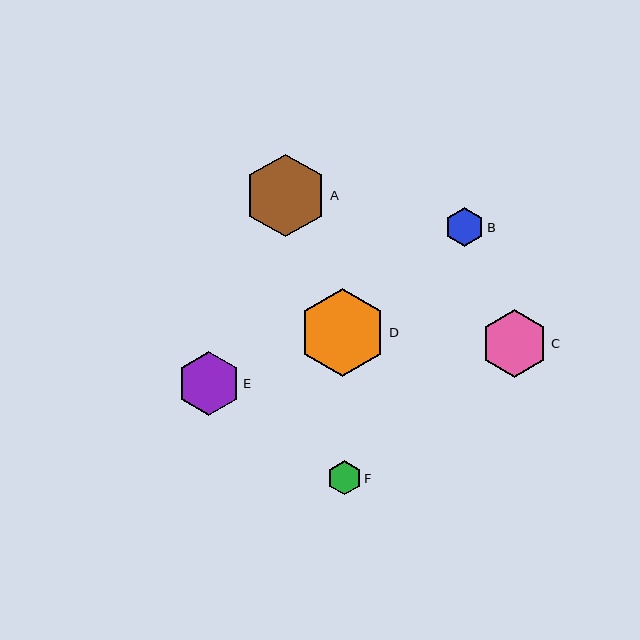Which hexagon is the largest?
Hexagon D is the largest with a size of approximately 88 pixels.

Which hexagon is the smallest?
Hexagon F is the smallest with a size of approximately 34 pixels.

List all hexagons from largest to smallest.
From largest to smallest: D, A, C, E, B, F.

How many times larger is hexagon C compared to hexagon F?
Hexagon C is approximately 2.0 times the size of hexagon F.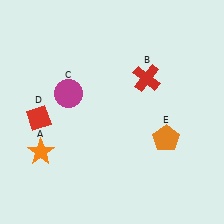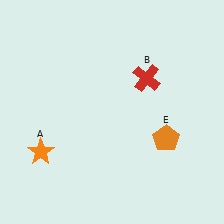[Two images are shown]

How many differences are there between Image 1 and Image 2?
There are 2 differences between the two images.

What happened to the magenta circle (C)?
The magenta circle (C) was removed in Image 2. It was in the top-left area of Image 1.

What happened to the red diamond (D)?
The red diamond (D) was removed in Image 2. It was in the bottom-left area of Image 1.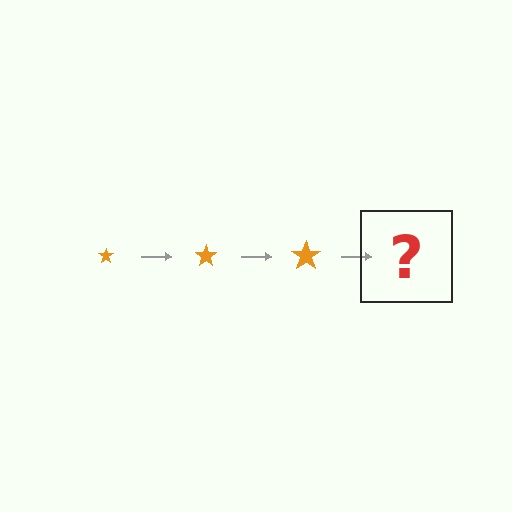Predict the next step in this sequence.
The next step is an orange star, larger than the previous one.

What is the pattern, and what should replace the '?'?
The pattern is that the star gets progressively larger each step. The '?' should be an orange star, larger than the previous one.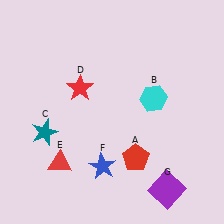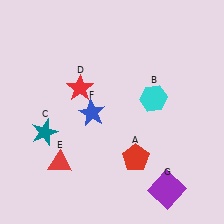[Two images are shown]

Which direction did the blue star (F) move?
The blue star (F) moved up.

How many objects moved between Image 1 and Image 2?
1 object moved between the two images.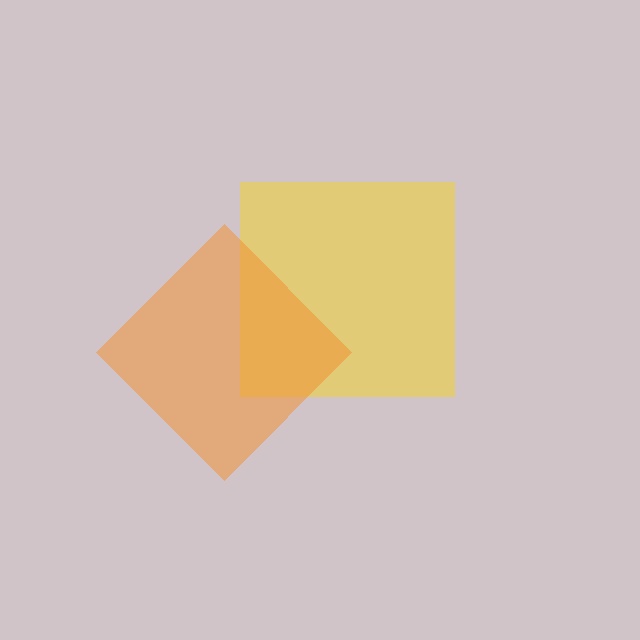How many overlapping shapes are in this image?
There are 2 overlapping shapes in the image.